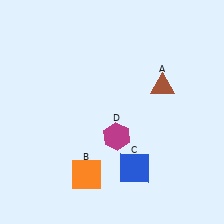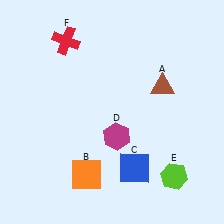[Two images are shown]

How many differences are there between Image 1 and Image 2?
There are 2 differences between the two images.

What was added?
A lime hexagon (E), a red cross (F) were added in Image 2.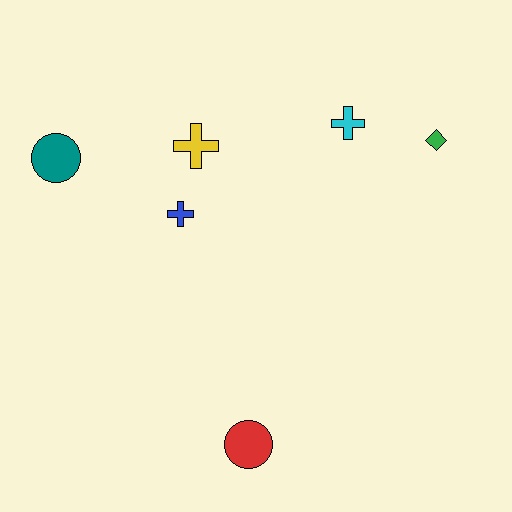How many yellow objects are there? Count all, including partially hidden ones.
There is 1 yellow object.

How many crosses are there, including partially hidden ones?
There are 3 crosses.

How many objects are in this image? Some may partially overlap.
There are 6 objects.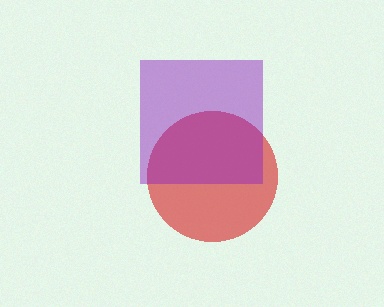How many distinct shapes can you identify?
There are 2 distinct shapes: a red circle, a purple square.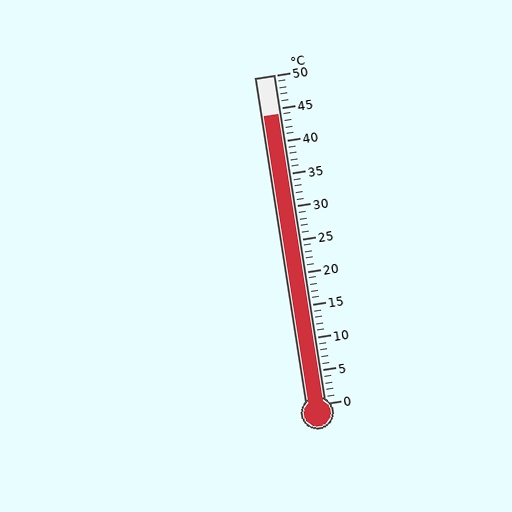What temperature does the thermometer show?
The thermometer shows approximately 44°C.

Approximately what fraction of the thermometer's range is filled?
The thermometer is filled to approximately 90% of its range.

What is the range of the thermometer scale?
The thermometer scale ranges from 0°C to 50°C.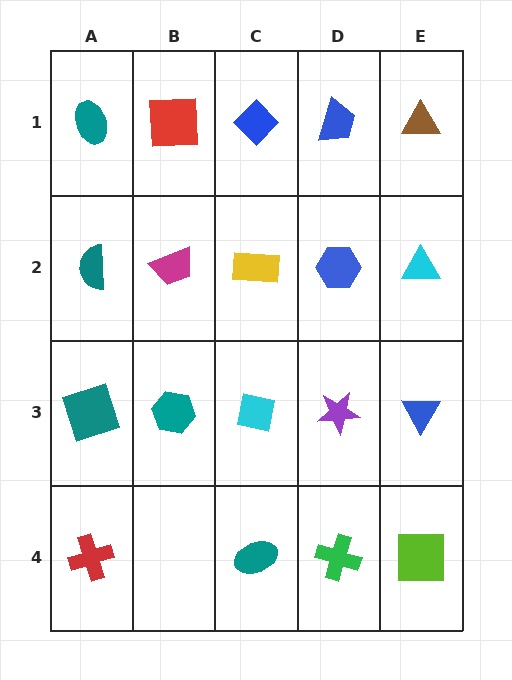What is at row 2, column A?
A teal semicircle.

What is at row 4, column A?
A red cross.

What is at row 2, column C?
A yellow rectangle.